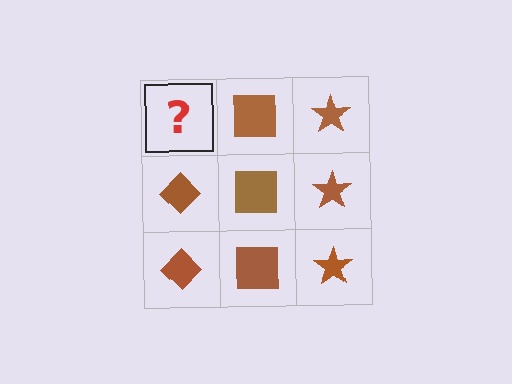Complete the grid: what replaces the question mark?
The question mark should be replaced with a brown diamond.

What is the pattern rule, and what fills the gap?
The rule is that each column has a consistent shape. The gap should be filled with a brown diamond.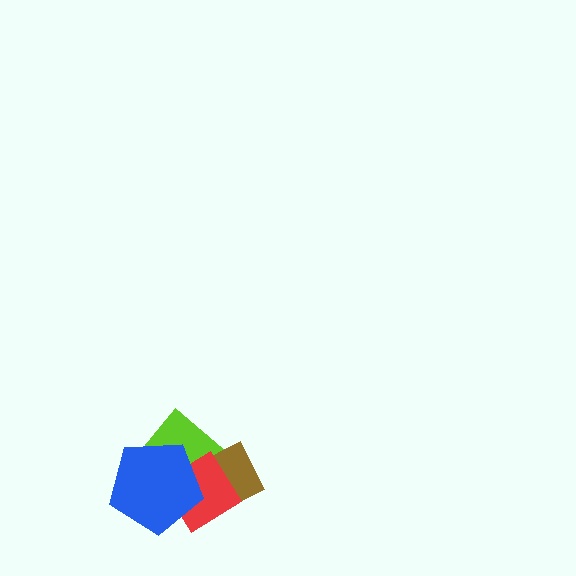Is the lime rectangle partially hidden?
Yes, it is partially covered by another shape.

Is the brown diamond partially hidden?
Yes, it is partially covered by another shape.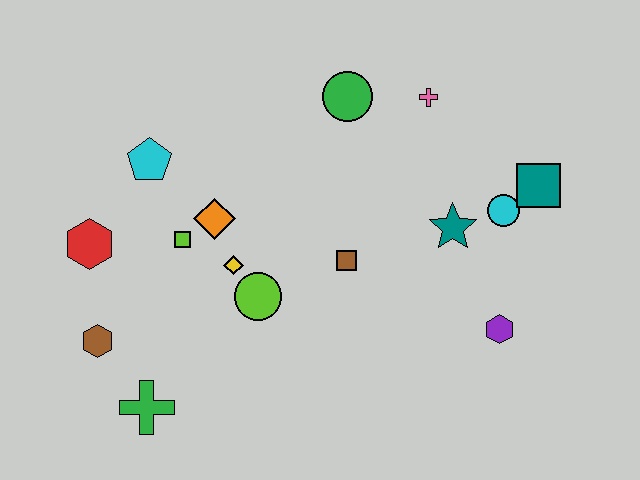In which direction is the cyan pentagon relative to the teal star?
The cyan pentagon is to the left of the teal star.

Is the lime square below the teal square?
Yes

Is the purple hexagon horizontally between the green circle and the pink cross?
No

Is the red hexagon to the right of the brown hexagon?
No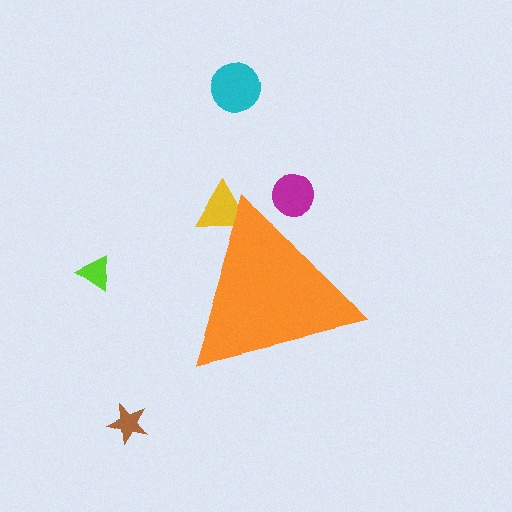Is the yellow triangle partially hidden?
Yes, the yellow triangle is partially hidden behind the orange triangle.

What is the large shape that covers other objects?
An orange triangle.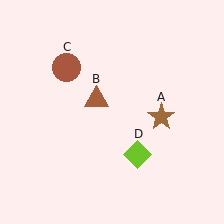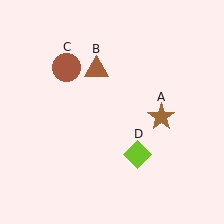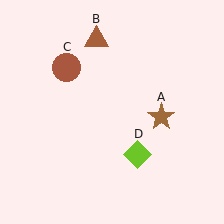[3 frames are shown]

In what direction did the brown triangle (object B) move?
The brown triangle (object B) moved up.